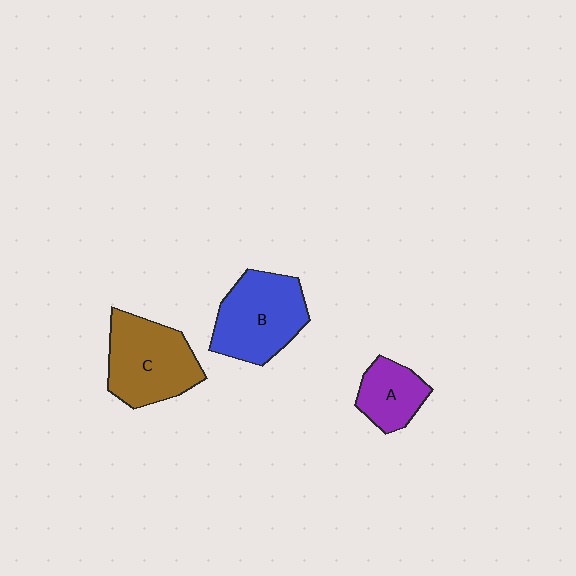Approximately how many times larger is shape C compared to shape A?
Approximately 1.8 times.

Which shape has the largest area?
Shape B (blue).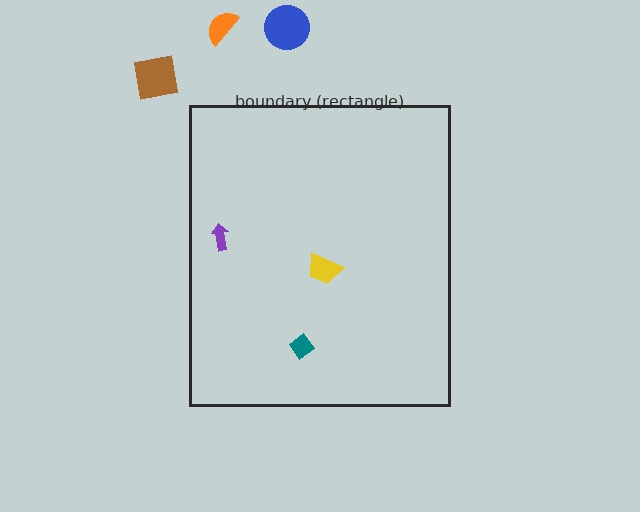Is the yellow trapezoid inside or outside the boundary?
Inside.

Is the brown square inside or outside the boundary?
Outside.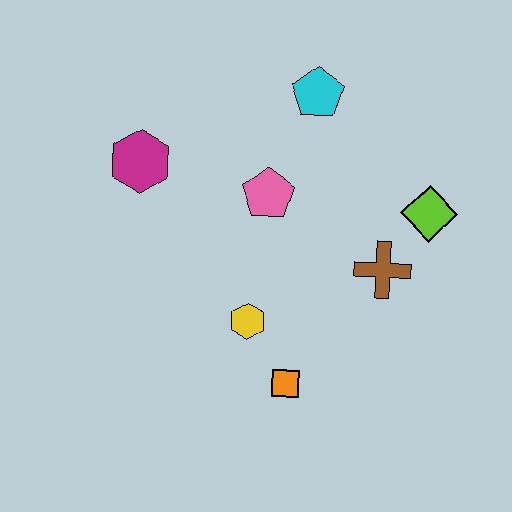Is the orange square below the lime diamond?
Yes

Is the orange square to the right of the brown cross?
No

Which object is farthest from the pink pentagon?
The orange square is farthest from the pink pentagon.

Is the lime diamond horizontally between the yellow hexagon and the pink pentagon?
No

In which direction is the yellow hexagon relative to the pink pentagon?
The yellow hexagon is below the pink pentagon.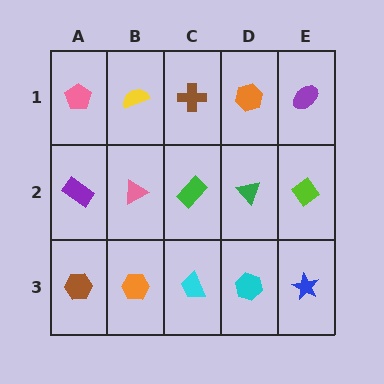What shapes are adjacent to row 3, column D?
A green triangle (row 2, column D), a cyan trapezoid (row 3, column C), a blue star (row 3, column E).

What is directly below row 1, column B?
A pink triangle.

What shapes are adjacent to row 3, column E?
A lime diamond (row 2, column E), a cyan hexagon (row 3, column D).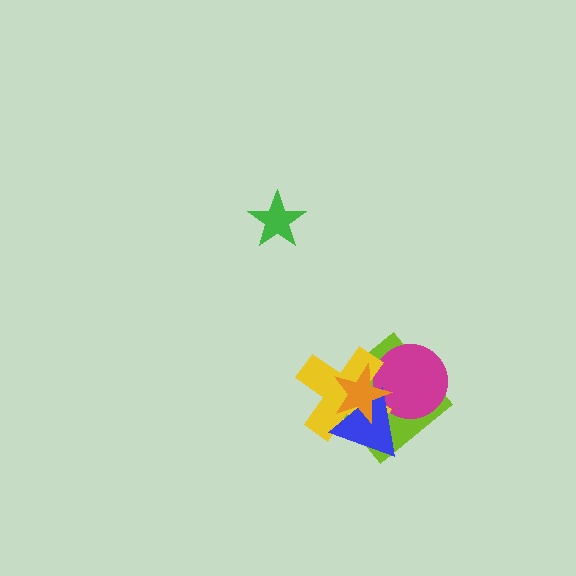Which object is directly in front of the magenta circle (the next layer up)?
The yellow cross is directly in front of the magenta circle.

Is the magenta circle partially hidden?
Yes, it is partially covered by another shape.